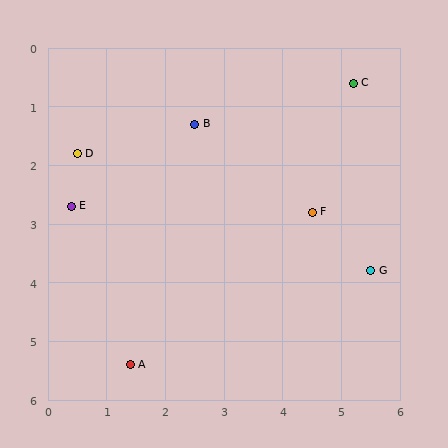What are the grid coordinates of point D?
Point D is at approximately (0.5, 1.8).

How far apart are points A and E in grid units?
Points A and E are about 2.9 grid units apart.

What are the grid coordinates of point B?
Point B is at approximately (2.5, 1.3).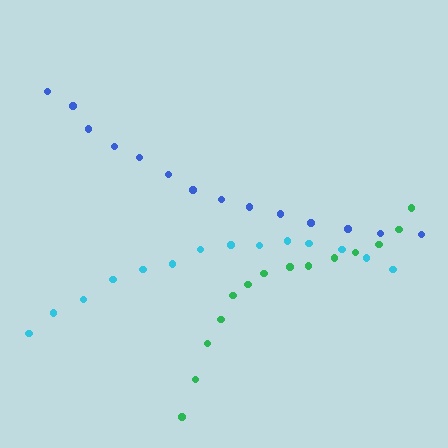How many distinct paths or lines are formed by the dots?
There are 3 distinct paths.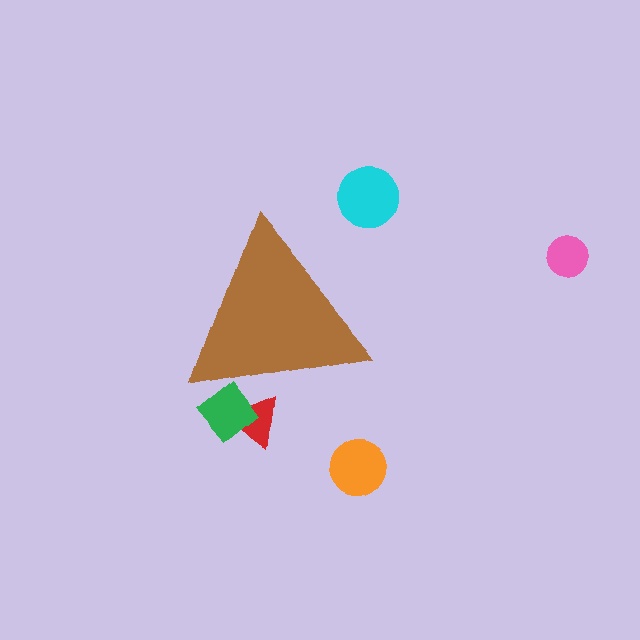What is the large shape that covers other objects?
A brown triangle.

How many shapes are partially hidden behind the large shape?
2 shapes are partially hidden.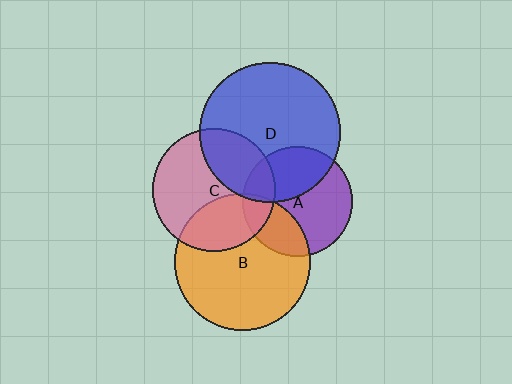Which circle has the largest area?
Circle D (blue).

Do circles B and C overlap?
Yes.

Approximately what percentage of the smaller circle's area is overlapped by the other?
Approximately 30%.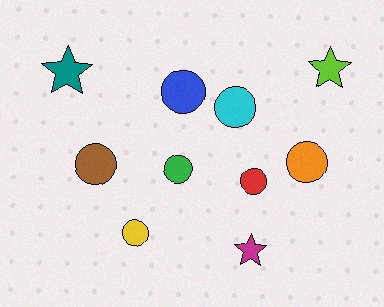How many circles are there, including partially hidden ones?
There are 7 circles.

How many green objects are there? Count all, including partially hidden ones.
There is 1 green object.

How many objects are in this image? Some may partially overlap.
There are 10 objects.